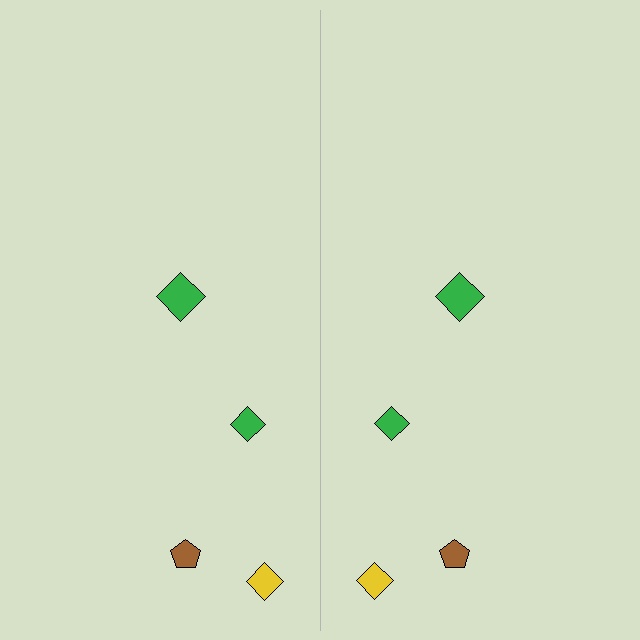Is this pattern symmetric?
Yes, this pattern has bilateral (reflection) symmetry.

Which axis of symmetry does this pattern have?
The pattern has a vertical axis of symmetry running through the center of the image.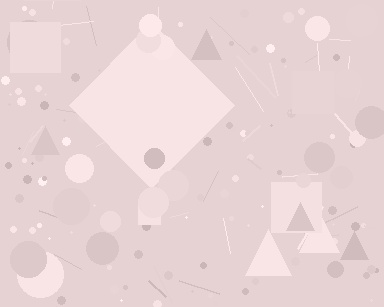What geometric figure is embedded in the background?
A diamond is embedded in the background.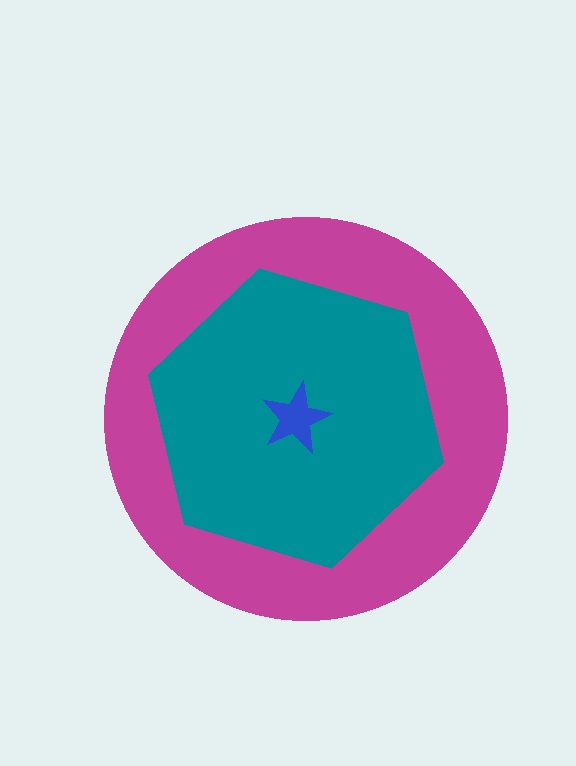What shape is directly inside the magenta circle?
The teal hexagon.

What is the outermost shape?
The magenta circle.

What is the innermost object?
The blue star.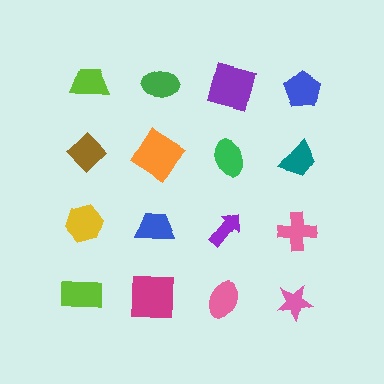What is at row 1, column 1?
A lime trapezoid.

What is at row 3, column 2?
A blue trapezoid.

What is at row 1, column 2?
A green ellipse.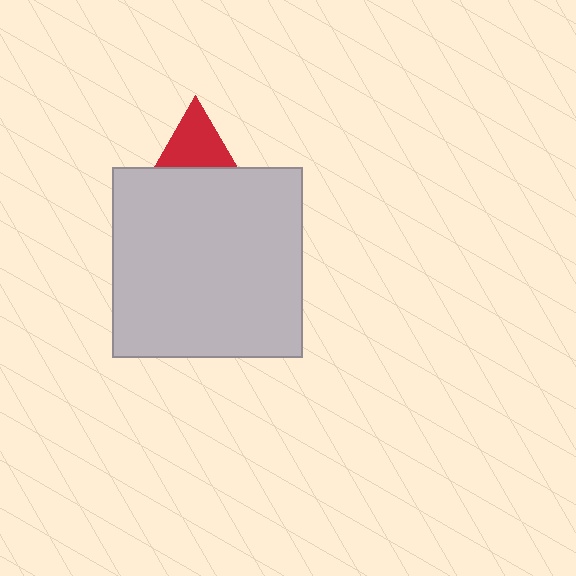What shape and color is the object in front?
The object in front is a light gray square.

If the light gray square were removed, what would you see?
You would see the complete red triangle.